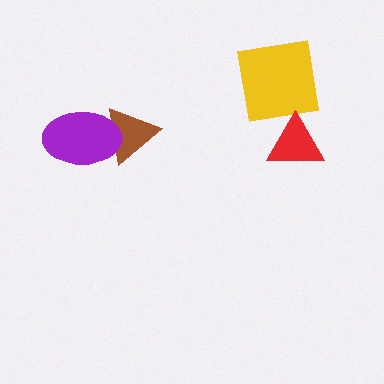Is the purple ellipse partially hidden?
No, no other shape covers it.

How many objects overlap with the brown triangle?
1 object overlaps with the brown triangle.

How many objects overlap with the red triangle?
0 objects overlap with the red triangle.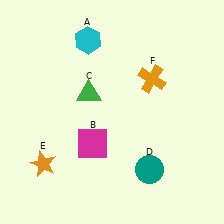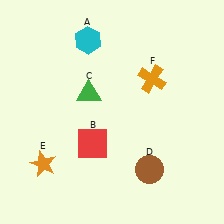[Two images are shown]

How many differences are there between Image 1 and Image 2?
There are 2 differences between the two images.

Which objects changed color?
B changed from magenta to red. D changed from teal to brown.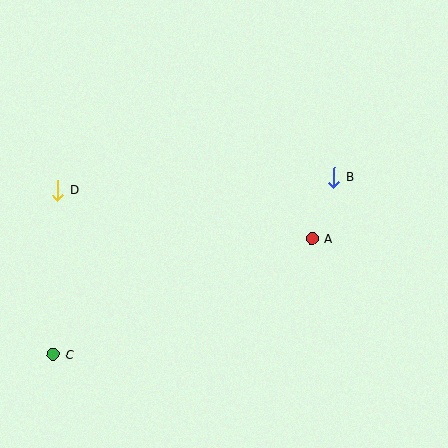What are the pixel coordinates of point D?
Point D is at (58, 190).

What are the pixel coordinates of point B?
Point B is at (334, 177).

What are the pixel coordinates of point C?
Point C is at (53, 354).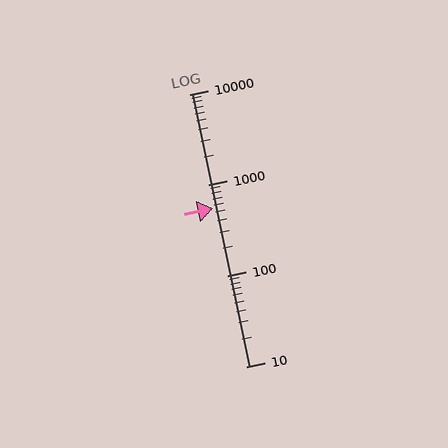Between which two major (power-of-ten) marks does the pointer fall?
The pointer is between 100 and 1000.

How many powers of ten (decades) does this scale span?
The scale spans 3 decades, from 10 to 10000.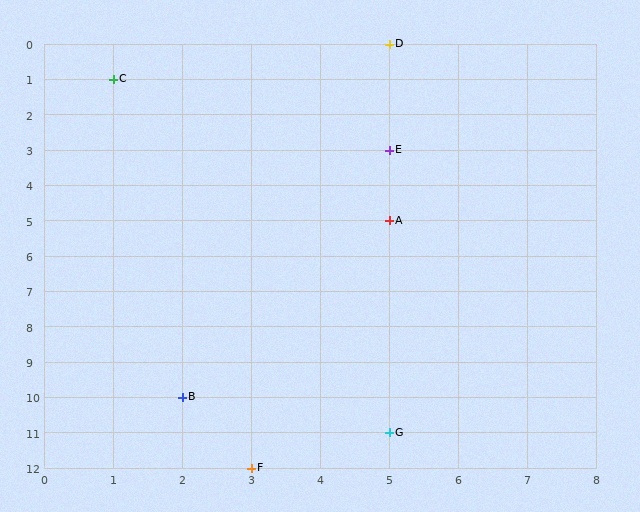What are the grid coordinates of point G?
Point G is at grid coordinates (5, 11).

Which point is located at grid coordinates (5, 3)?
Point E is at (5, 3).